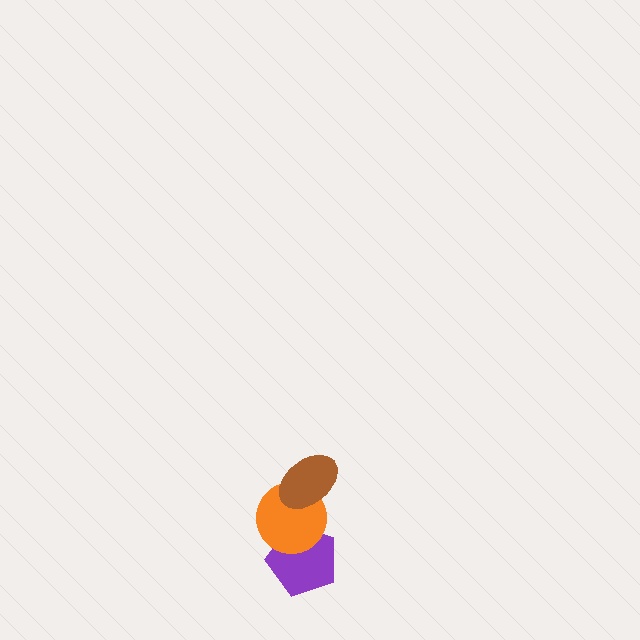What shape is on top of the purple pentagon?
The orange circle is on top of the purple pentagon.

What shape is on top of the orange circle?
The brown ellipse is on top of the orange circle.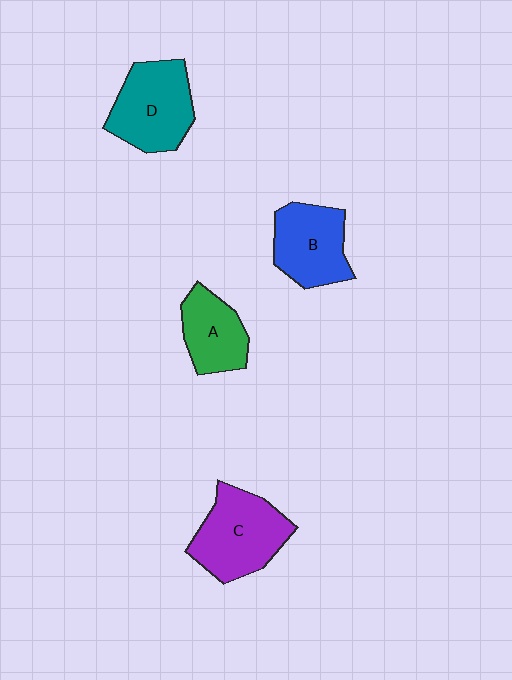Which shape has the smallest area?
Shape A (green).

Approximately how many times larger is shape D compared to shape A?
Approximately 1.4 times.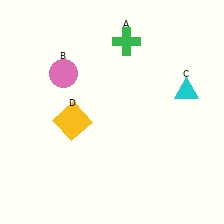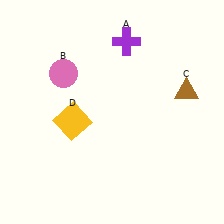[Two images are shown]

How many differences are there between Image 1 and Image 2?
There are 2 differences between the two images.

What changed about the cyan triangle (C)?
In Image 1, C is cyan. In Image 2, it changed to brown.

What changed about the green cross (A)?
In Image 1, A is green. In Image 2, it changed to purple.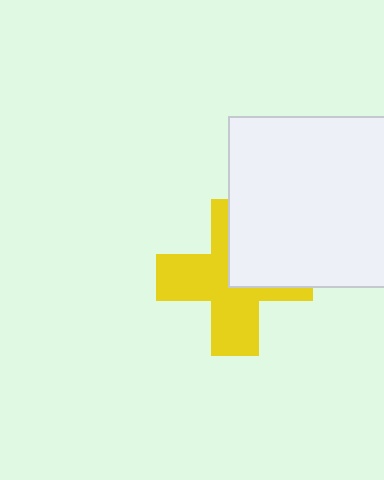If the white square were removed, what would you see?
You would see the complete yellow cross.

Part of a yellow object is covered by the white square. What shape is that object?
It is a cross.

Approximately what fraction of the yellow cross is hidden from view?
Roughly 36% of the yellow cross is hidden behind the white square.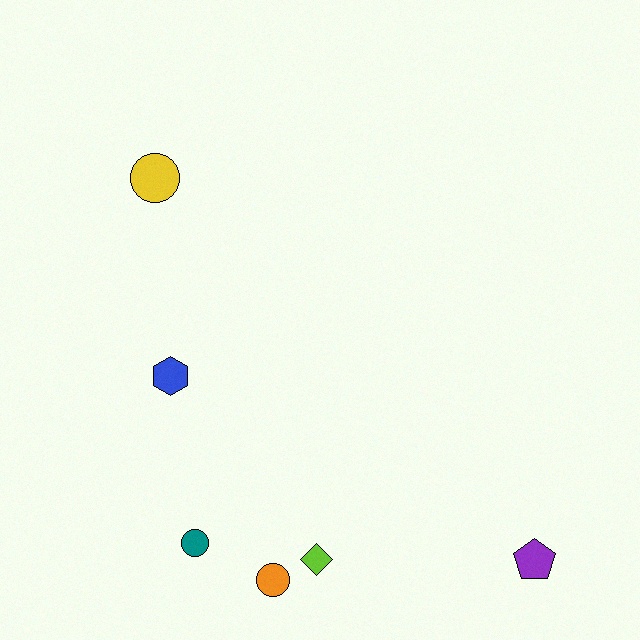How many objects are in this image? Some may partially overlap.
There are 6 objects.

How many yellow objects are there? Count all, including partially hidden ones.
There is 1 yellow object.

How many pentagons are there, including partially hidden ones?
There is 1 pentagon.